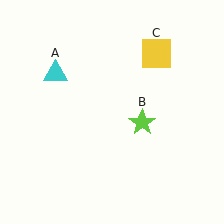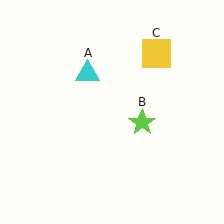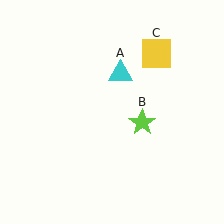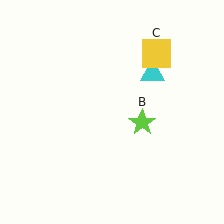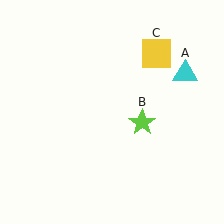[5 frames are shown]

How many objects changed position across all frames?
1 object changed position: cyan triangle (object A).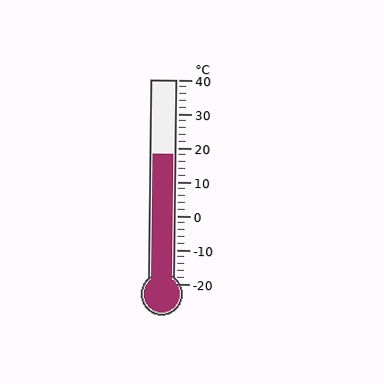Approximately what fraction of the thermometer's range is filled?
The thermometer is filled to approximately 65% of its range.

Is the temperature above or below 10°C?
The temperature is above 10°C.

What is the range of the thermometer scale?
The thermometer scale ranges from -20°C to 40°C.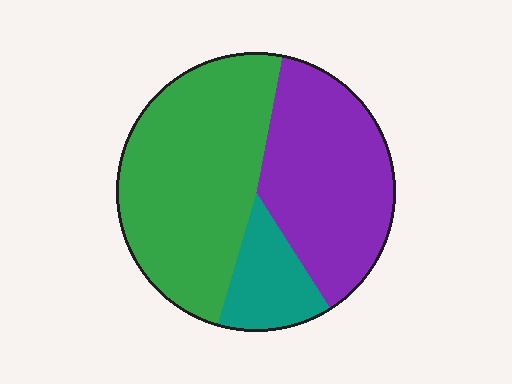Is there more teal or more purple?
Purple.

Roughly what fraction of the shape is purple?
Purple takes up about three eighths (3/8) of the shape.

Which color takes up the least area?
Teal, at roughly 15%.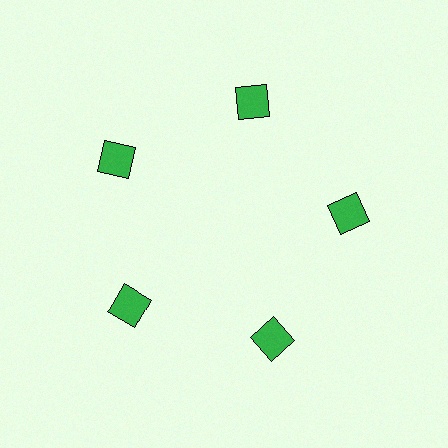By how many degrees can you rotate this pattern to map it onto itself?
The pattern maps onto itself every 72 degrees of rotation.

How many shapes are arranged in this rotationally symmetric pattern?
There are 5 shapes, arranged in 5 groups of 1.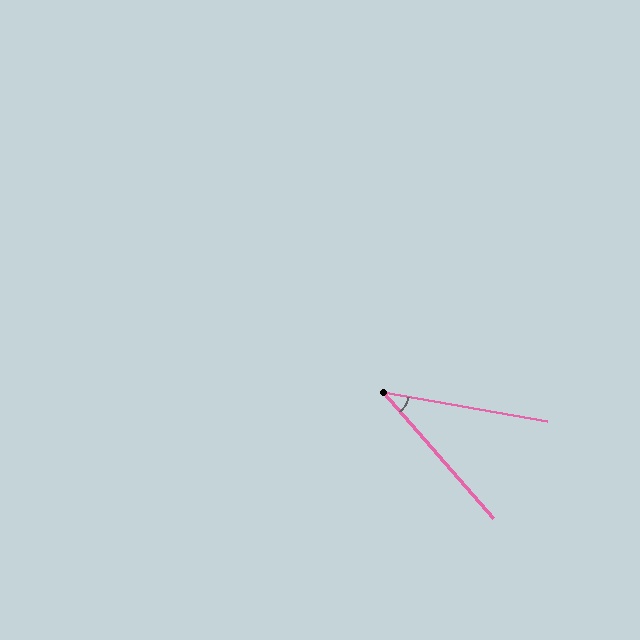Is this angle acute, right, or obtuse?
It is acute.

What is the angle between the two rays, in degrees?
Approximately 39 degrees.